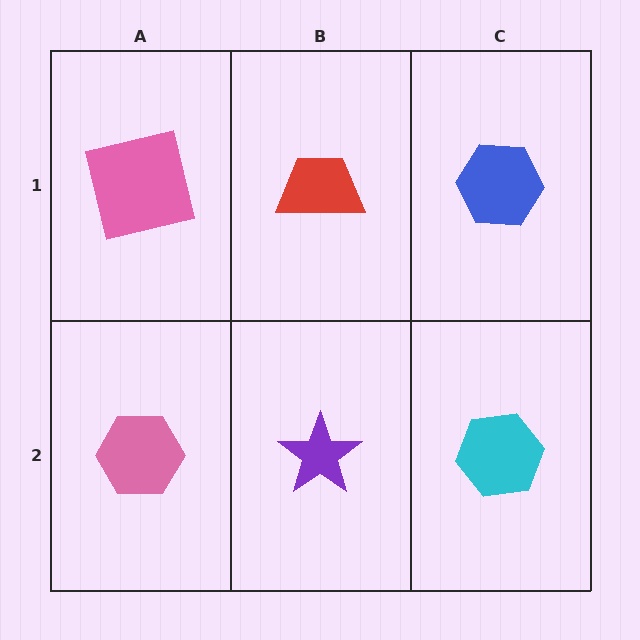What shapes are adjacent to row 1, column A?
A pink hexagon (row 2, column A), a red trapezoid (row 1, column B).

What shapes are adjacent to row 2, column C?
A blue hexagon (row 1, column C), a purple star (row 2, column B).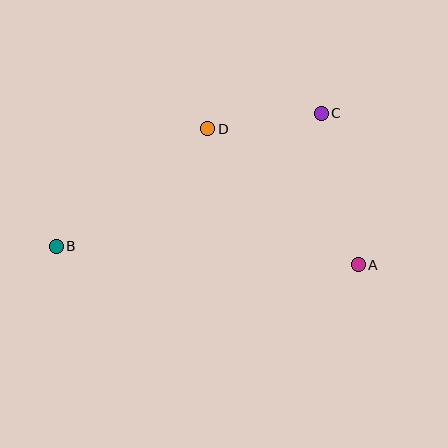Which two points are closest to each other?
Points C and D are closest to each other.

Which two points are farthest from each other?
Points A and B are farthest from each other.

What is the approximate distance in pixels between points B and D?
The distance between B and D is approximately 192 pixels.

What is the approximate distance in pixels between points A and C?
The distance between A and C is approximately 156 pixels.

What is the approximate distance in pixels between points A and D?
The distance between A and D is approximately 203 pixels.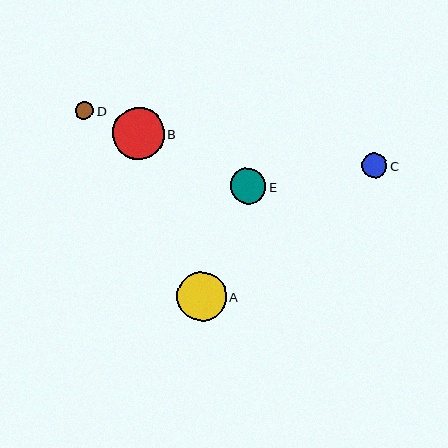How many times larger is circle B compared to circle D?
Circle B is approximately 2.9 times the size of circle D.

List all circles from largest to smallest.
From largest to smallest: B, A, E, C, D.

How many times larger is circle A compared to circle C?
Circle A is approximately 2.0 times the size of circle C.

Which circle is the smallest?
Circle D is the smallest with a size of approximately 18 pixels.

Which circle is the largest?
Circle B is the largest with a size of approximately 51 pixels.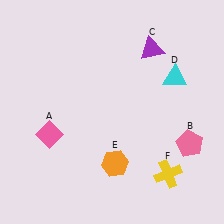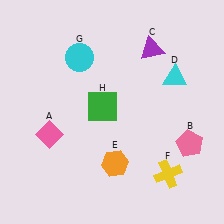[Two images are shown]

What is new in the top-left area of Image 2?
A green square (H) was added in the top-left area of Image 2.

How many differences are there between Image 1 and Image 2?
There are 2 differences between the two images.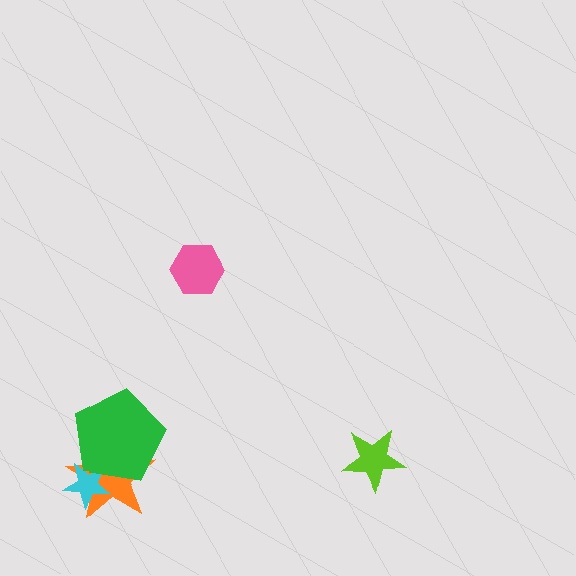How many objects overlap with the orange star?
2 objects overlap with the orange star.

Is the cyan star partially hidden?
Yes, it is partially covered by another shape.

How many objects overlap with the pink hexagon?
0 objects overlap with the pink hexagon.